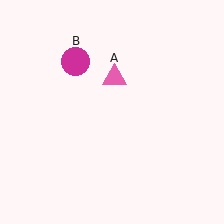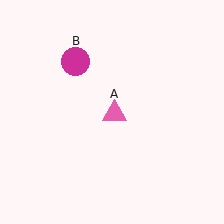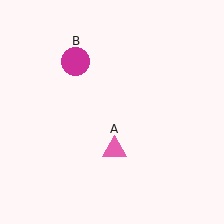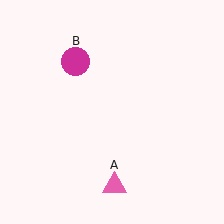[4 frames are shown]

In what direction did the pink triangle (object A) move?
The pink triangle (object A) moved down.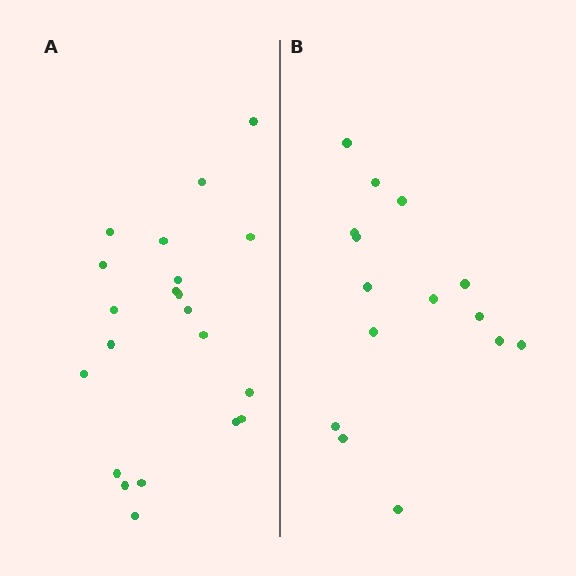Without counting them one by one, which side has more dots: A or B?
Region A (the left region) has more dots.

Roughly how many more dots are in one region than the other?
Region A has about 6 more dots than region B.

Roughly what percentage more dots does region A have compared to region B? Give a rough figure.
About 40% more.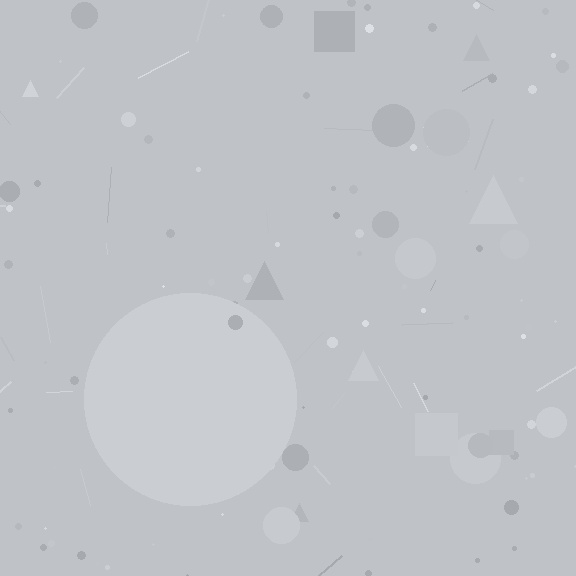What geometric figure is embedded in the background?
A circle is embedded in the background.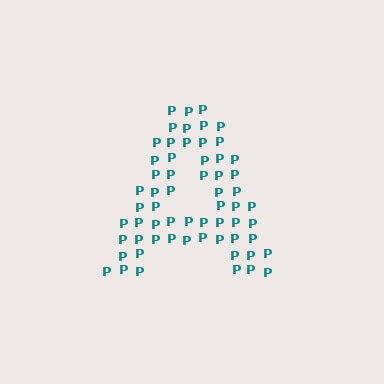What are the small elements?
The small elements are letter P's.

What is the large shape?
The large shape is the letter A.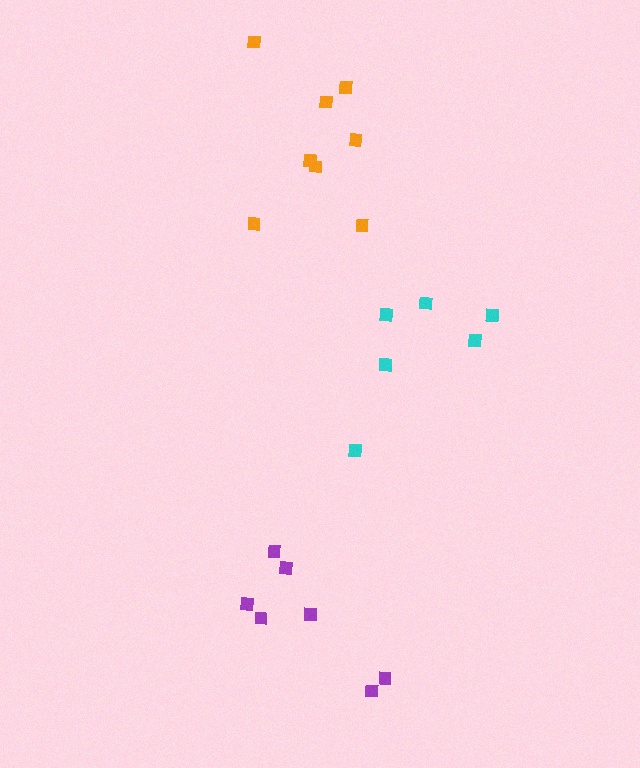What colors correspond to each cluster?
The clusters are colored: cyan, purple, orange.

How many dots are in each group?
Group 1: 6 dots, Group 2: 7 dots, Group 3: 8 dots (21 total).